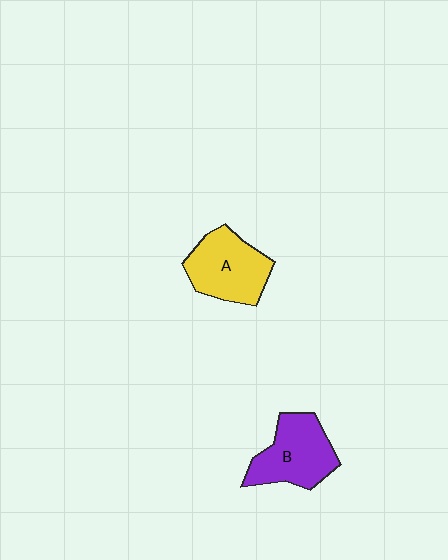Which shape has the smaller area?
Shape B (purple).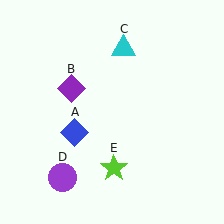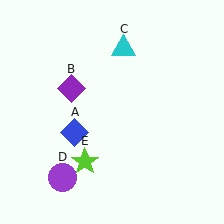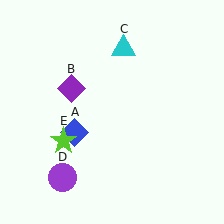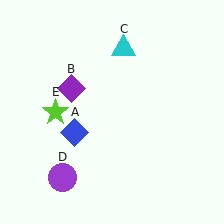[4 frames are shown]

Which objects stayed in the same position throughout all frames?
Blue diamond (object A) and purple diamond (object B) and cyan triangle (object C) and purple circle (object D) remained stationary.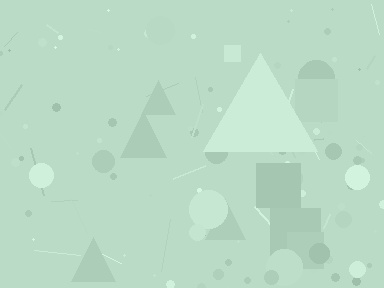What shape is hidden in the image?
A triangle is hidden in the image.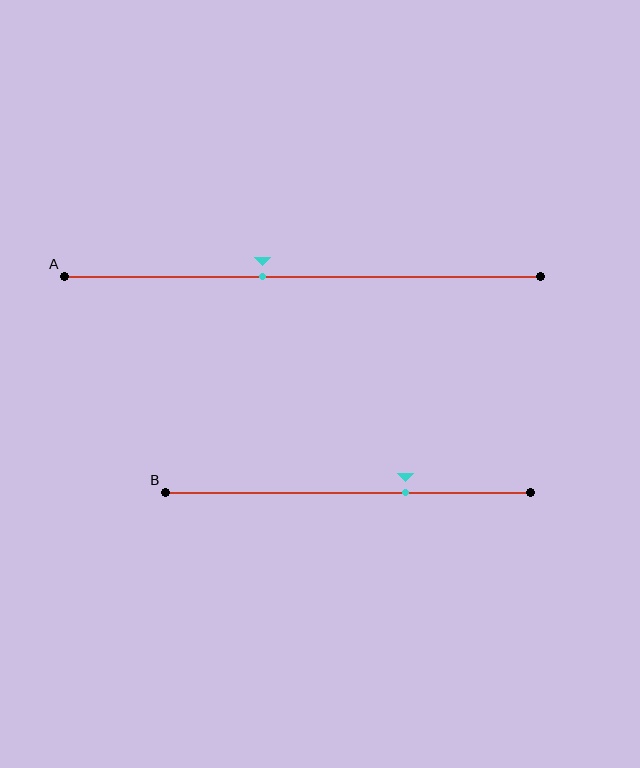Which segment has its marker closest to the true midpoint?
Segment A has its marker closest to the true midpoint.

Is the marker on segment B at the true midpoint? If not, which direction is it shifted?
No, the marker on segment B is shifted to the right by about 16% of the segment length.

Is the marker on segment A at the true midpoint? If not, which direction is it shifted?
No, the marker on segment A is shifted to the left by about 8% of the segment length.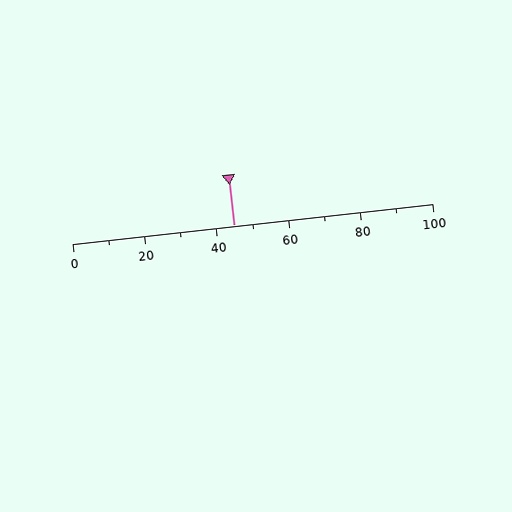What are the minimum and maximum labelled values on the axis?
The axis runs from 0 to 100.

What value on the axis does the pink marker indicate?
The marker indicates approximately 45.